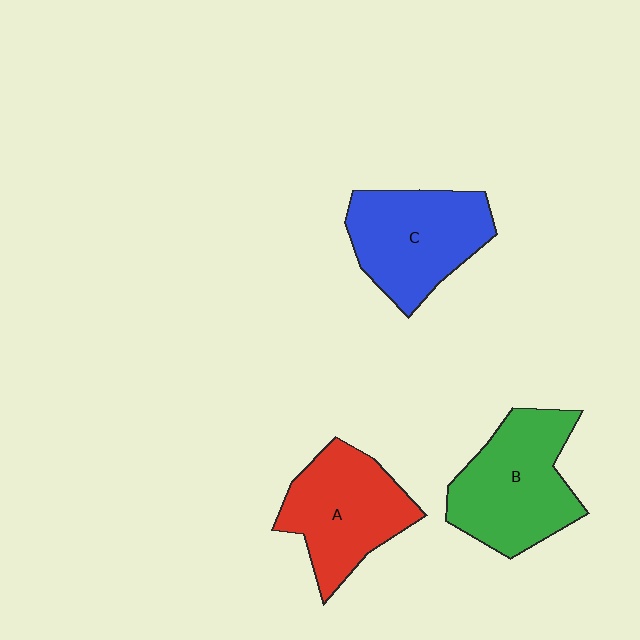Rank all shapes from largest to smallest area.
From largest to smallest: B (green), C (blue), A (red).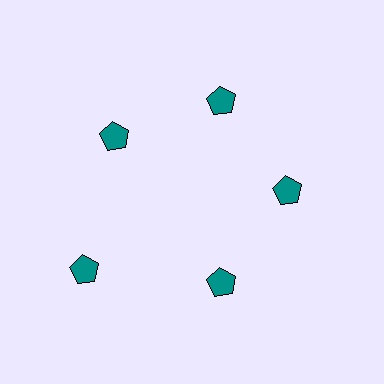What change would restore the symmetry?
The symmetry would be restored by moving it inward, back onto the ring so that all 5 pentagons sit at equal angles and equal distance from the center.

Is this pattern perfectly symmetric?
No. The 5 teal pentagons are arranged in a ring, but one element near the 8 o'clock position is pushed outward from the center, breaking the 5-fold rotational symmetry.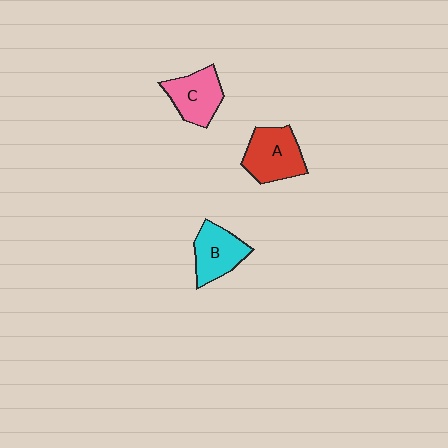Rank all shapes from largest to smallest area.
From largest to smallest: A (red), C (pink), B (cyan).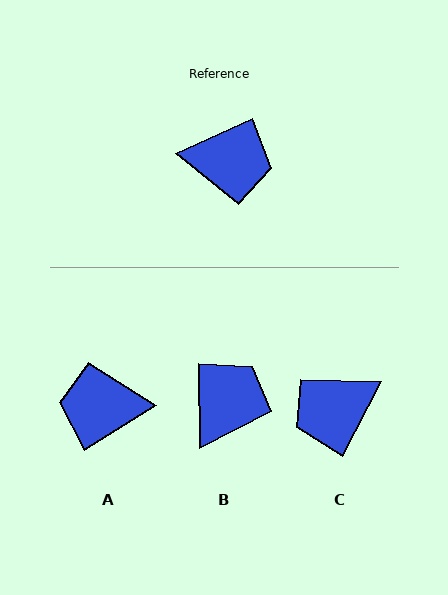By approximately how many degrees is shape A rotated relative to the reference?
Approximately 173 degrees clockwise.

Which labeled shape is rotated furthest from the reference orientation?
A, about 173 degrees away.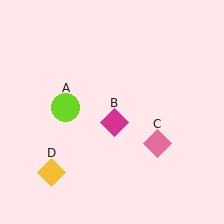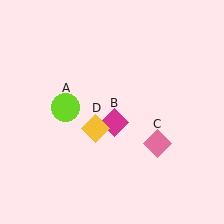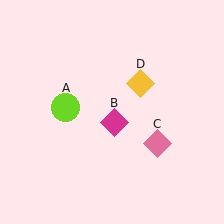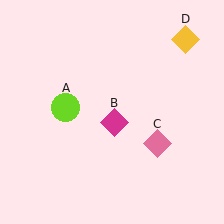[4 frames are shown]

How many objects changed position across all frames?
1 object changed position: yellow diamond (object D).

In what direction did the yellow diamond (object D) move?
The yellow diamond (object D) moved up and to the right.